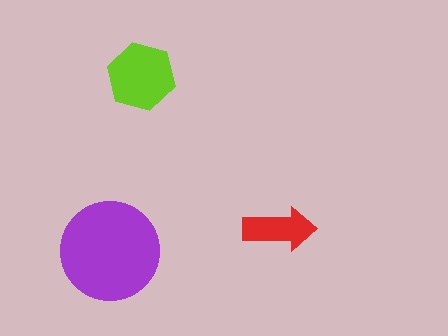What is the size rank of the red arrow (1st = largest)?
3rd.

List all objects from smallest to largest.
The red arrow, the lime hexagon, the purple circle.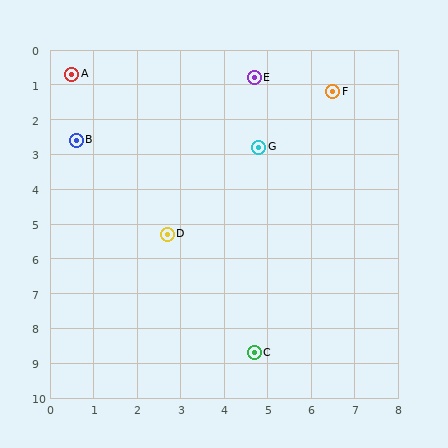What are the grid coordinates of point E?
Point E is at approximately (4.7, 0.8).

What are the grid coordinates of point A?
Point A is at approximately (0.5, 0.7).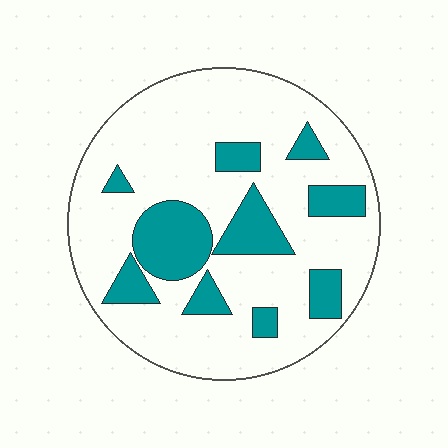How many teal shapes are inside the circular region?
10.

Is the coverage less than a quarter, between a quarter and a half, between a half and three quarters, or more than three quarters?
Less than a quarter.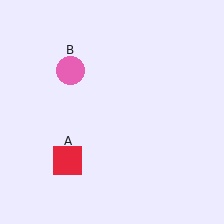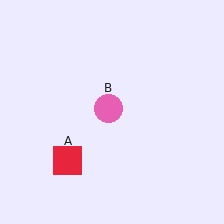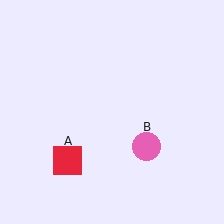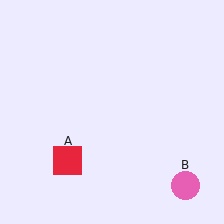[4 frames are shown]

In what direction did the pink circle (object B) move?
The pink circle (object B) moved down and to the right.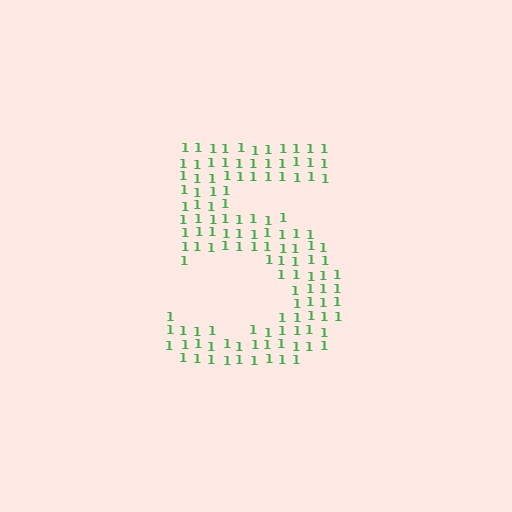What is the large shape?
The large shape is the digit 5.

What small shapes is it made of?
It is made of small digit 1's.